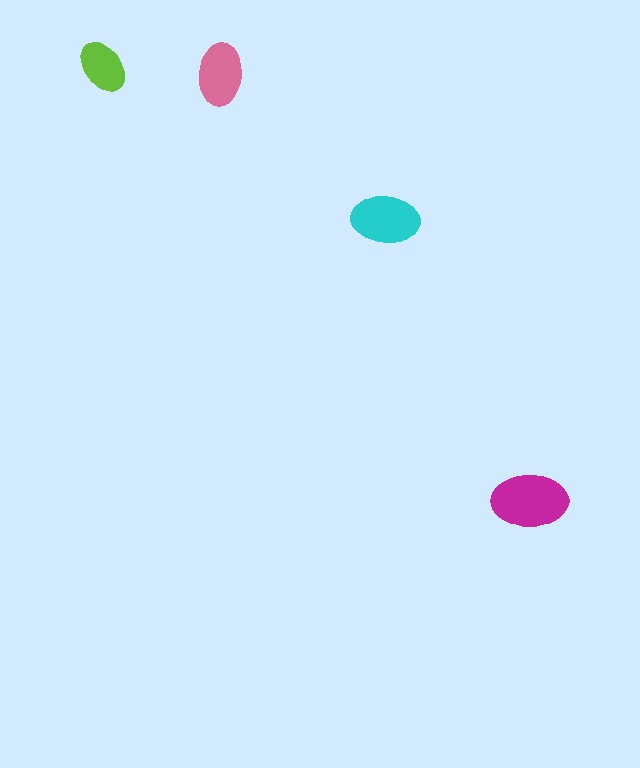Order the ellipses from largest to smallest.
the magenta one, the cyan one, the pink one, the lime one.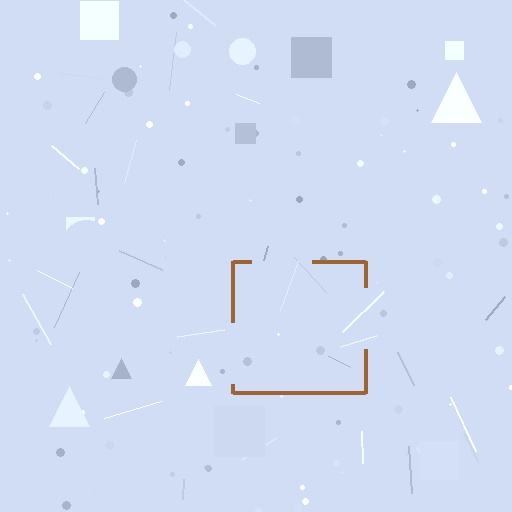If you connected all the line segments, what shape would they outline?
They would outline a square.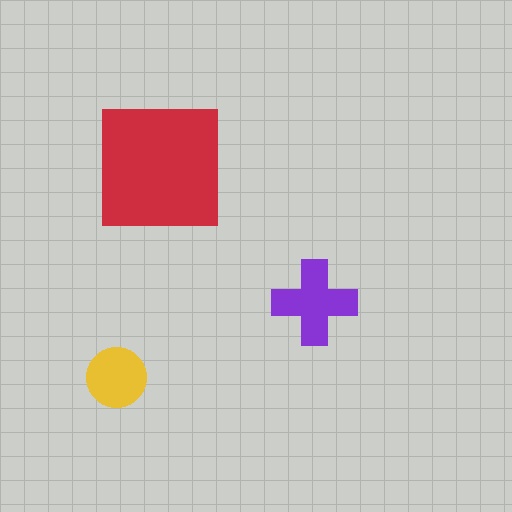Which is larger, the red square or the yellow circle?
The red square.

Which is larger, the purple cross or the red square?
The red square.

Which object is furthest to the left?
The yellow circle is leftmost.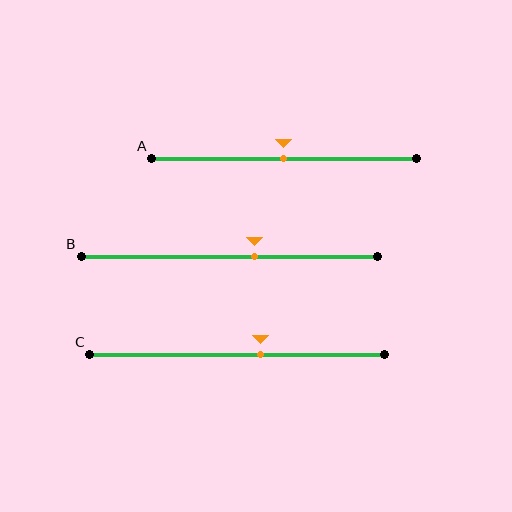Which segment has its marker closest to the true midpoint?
Segment A has its marker closest to the true midpoint.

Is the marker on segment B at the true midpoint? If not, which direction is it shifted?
No, the marker on segment B is shifted to the right by about 8% of the segment length.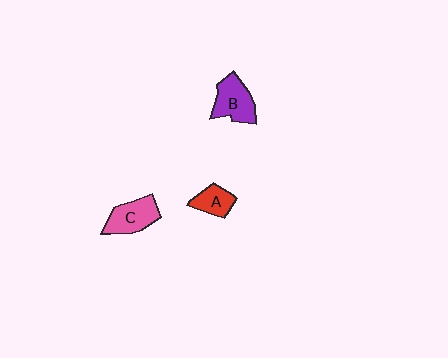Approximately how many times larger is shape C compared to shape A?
Approximately 1.5 times.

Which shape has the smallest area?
Shape A (red).